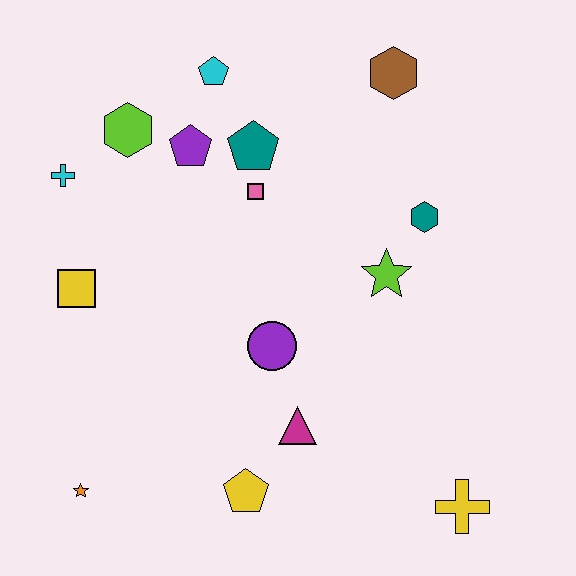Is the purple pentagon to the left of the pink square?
Yes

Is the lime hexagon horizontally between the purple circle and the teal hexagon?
No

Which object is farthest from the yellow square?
The yellow cross is farthest from the yellow square.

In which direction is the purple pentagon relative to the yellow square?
The purple pentagon is above the yellow square.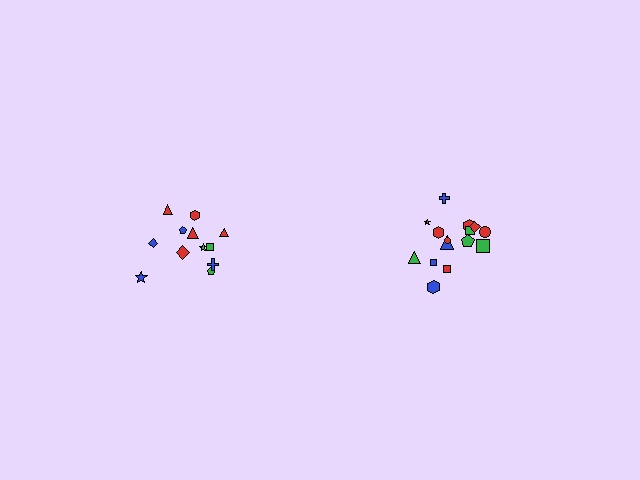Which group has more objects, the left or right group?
The right group.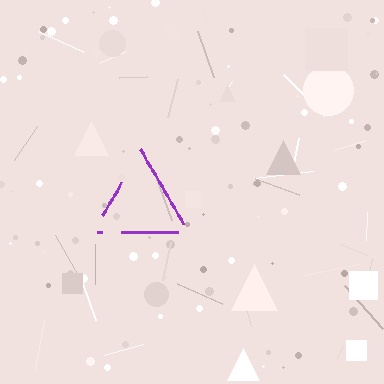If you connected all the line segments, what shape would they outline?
They would outline a triangle.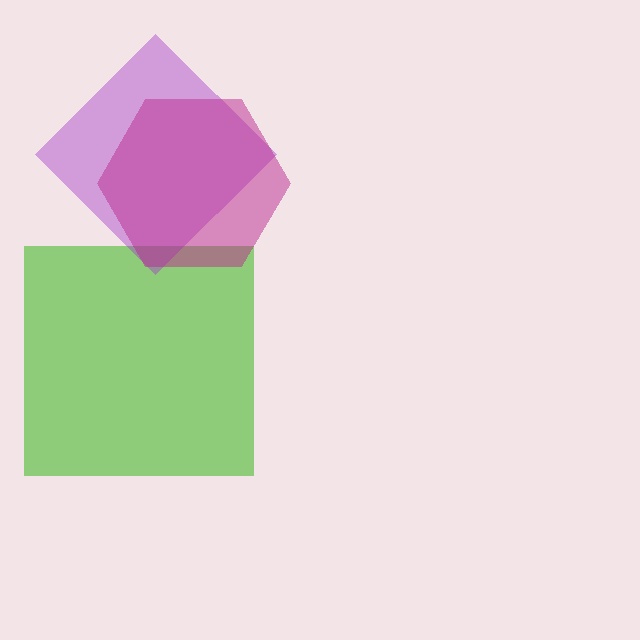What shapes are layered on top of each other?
The layered shapes are: a lime square, a purple diamond, a magenta hexagon.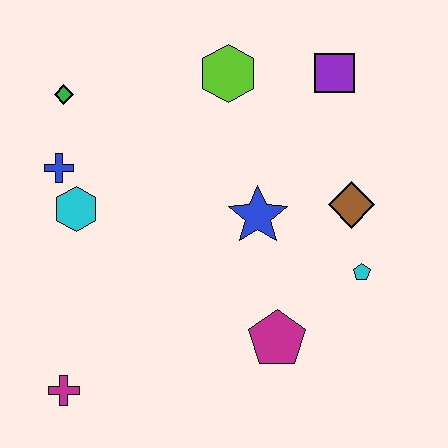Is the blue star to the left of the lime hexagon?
No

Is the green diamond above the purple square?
No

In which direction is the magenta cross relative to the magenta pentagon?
The magenta cross is to the left of the magenta pentagon.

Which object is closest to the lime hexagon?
The purple square is closest to the lime hexagon.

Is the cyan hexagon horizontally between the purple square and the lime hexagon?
No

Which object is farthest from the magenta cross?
The purple square is farthest from the magenta cross.